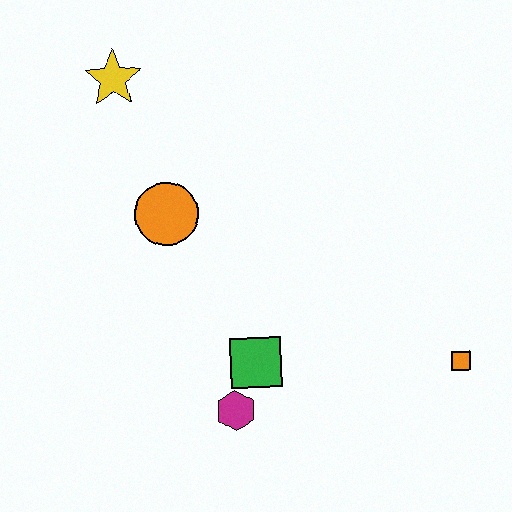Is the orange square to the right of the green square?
Yes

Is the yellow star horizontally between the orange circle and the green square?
No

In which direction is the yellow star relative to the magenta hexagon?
The yellow star is above the magenta hexagon.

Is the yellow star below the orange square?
No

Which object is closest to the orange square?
The green square is closest to the orange square.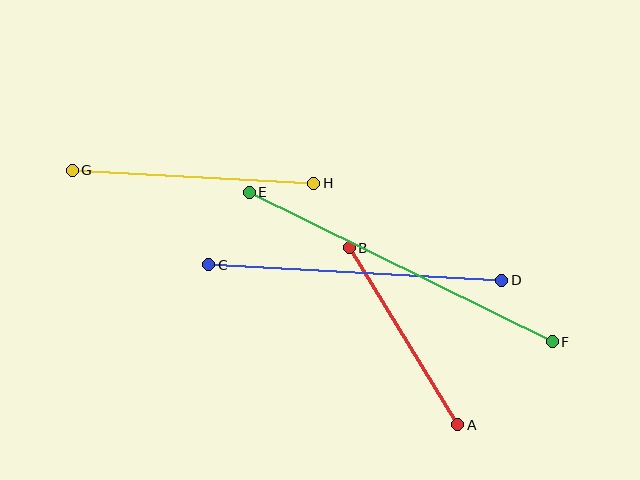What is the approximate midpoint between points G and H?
The midpoint is at approximately (193, 177) pixels.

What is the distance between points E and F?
The distance is approximately 338 pixels.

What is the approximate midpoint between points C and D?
The midpoint is at approximately (355, 273) pixels.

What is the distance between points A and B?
The distance is approximately 207 pixels.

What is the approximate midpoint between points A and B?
The midpoint is at approximately (404, 336) pixels.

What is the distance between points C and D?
The distance is approximately 293 pixels.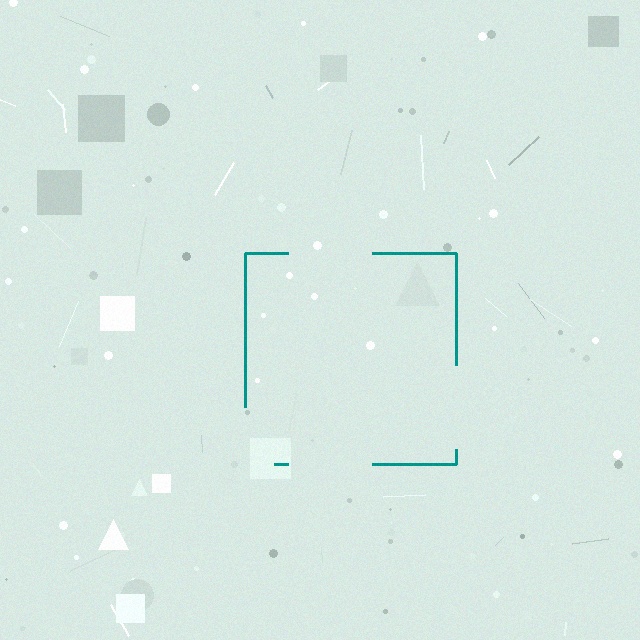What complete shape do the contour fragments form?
The contour fragments form a square.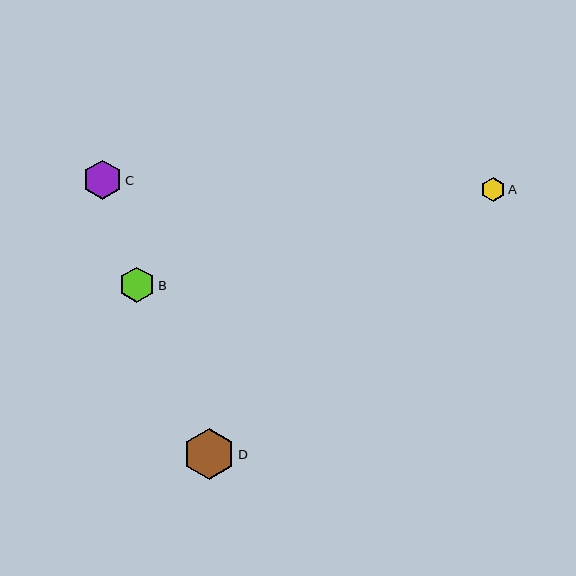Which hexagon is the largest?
Hexagon D is the largest with a size of approximately 52 pixels.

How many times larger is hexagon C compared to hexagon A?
Hexagon C is approximately 1.6 times the size of hexagon A.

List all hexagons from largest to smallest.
From largest to smallest: D, C, B, A.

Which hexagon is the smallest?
Hexagon A is the smallest with a size of approximately 24 pixels.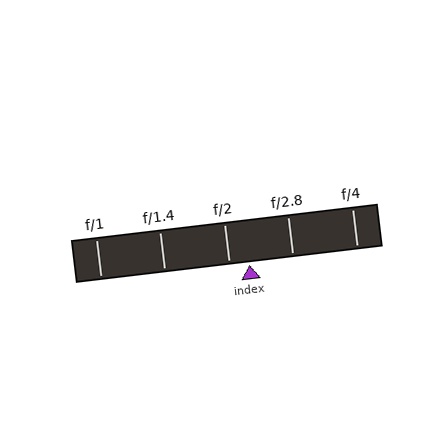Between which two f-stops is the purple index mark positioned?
The index mark is between f/2 and f/2.8.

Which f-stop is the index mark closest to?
The index mark is closest to f/2.